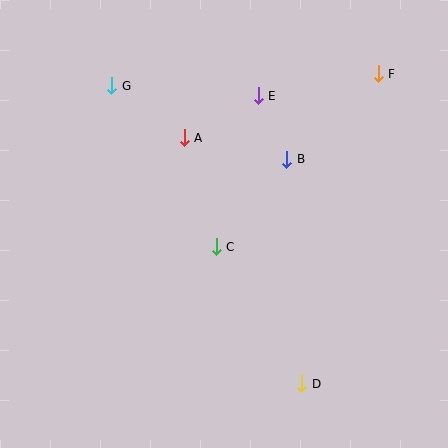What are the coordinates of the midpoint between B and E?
The midpoint between B and E is at (272, 128).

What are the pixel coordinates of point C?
Point C is at (216, 247).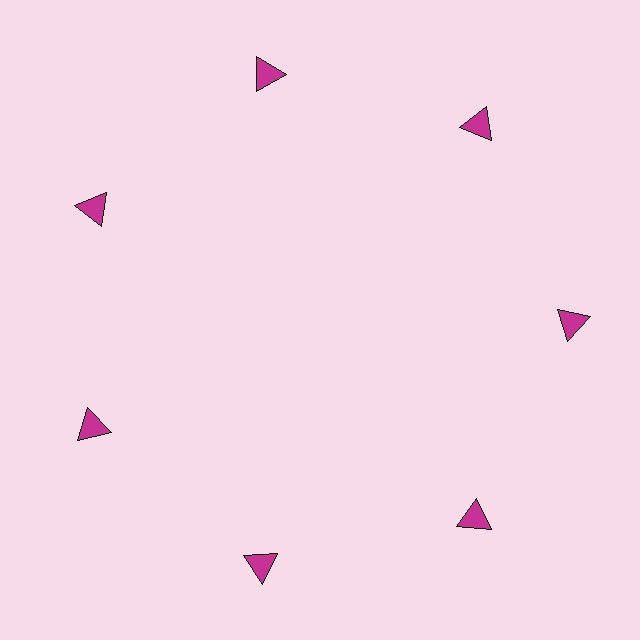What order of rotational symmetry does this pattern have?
This pattern has 7-fold rotational symmetry.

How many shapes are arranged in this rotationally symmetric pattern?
There are 7 shapes, arranged in 7 groups of 1.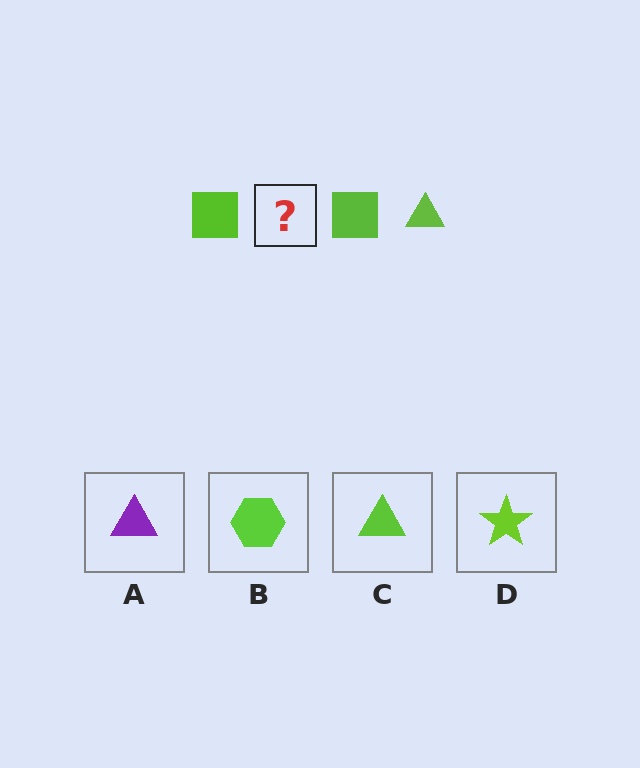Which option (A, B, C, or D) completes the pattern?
C.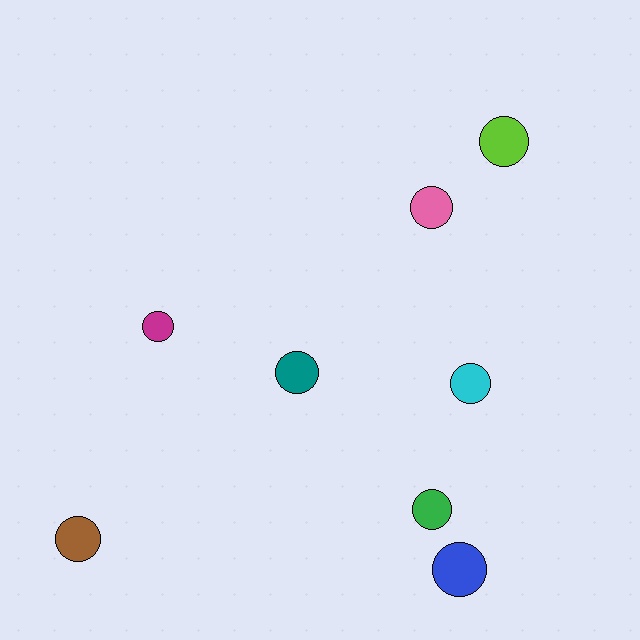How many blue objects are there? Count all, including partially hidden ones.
There is 1 blue object.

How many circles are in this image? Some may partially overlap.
There are 8 circles.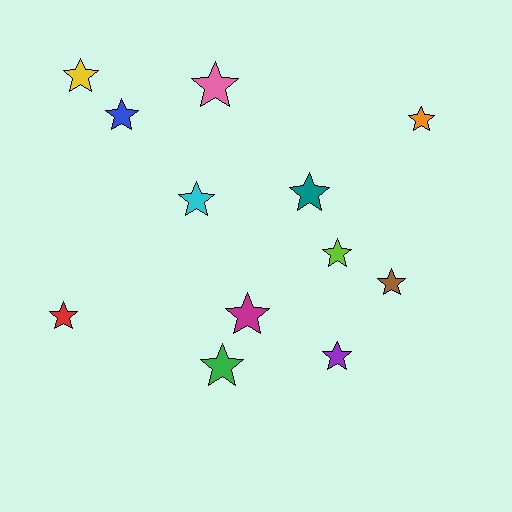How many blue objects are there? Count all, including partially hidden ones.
There is 1 blue object.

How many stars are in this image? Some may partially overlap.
There are 12 stars.